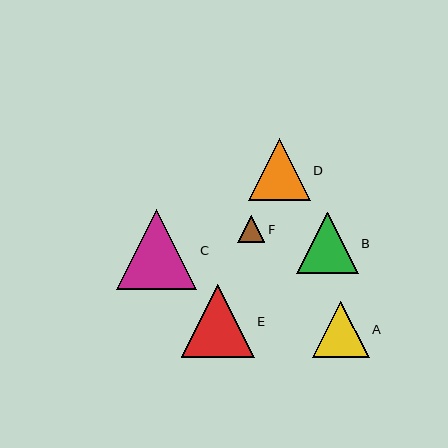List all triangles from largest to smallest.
From largest to smallest: C, E, B, D, A, F.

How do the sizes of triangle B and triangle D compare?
Triangle B and triangle D are approximately the same size.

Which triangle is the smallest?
Triangle F is the smallest with a size of approximately 27 pixels.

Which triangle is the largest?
Triangle C is the largest with a size of approximately 80 pixels.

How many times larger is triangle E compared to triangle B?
Triangle E is approximately 1.2 times the size of triangle B.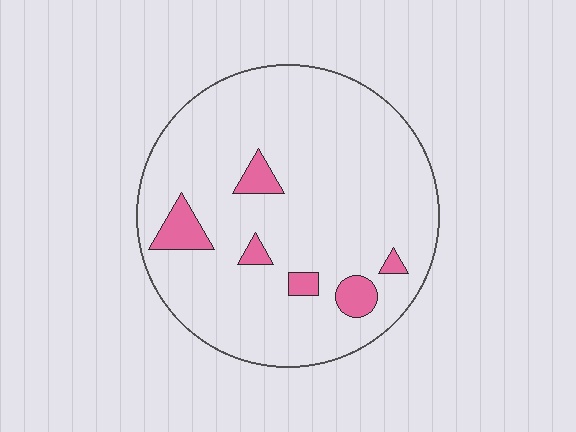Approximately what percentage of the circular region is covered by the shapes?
Approximately 10%.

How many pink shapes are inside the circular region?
6.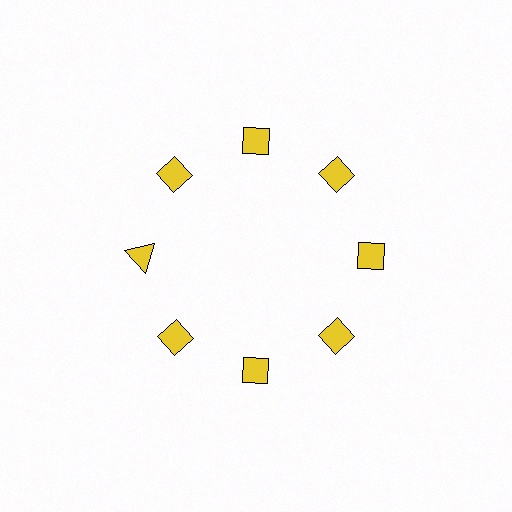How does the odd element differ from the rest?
It has a different shape: triangle instead of diamond.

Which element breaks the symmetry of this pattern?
The yellow triangle at roughly the 9 o'clock position breaks the symmetry. All other shapes are yellow diamonds.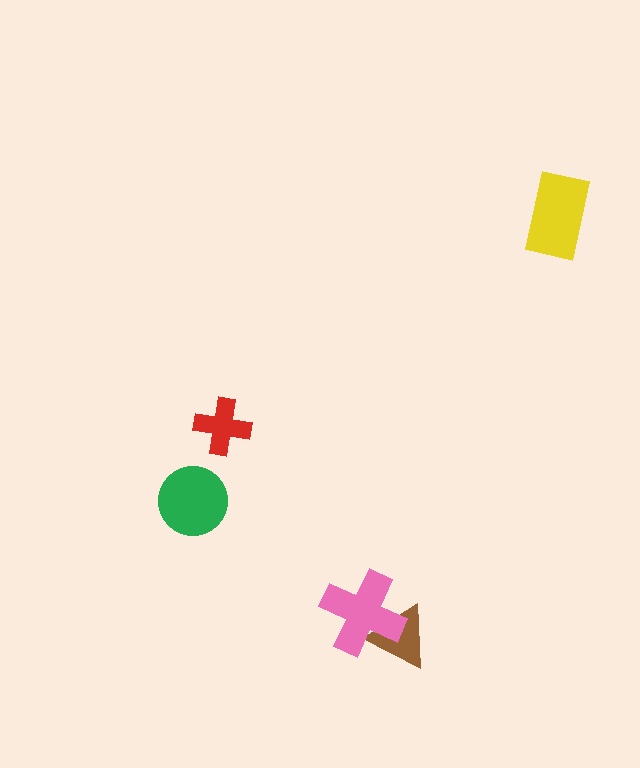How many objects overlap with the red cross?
0 objects overlap with the red cross.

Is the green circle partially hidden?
No, no other shape covers it.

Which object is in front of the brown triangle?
The pink cross is in front of the brown triangle.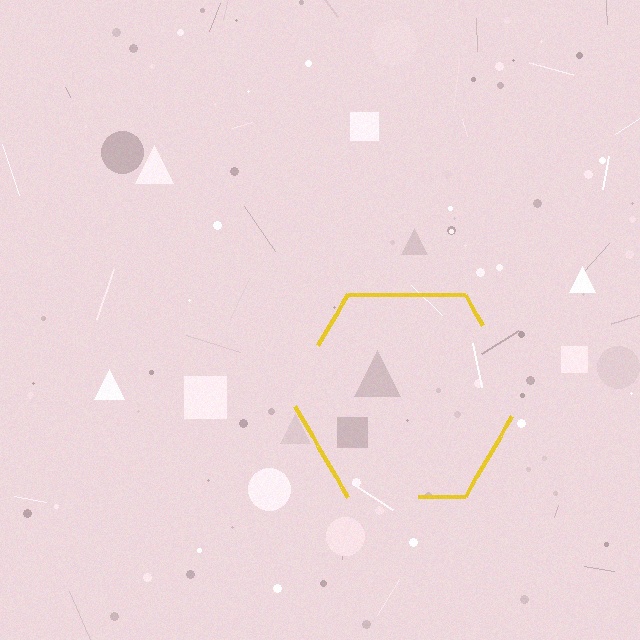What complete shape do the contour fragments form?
The contour fragments form a hexagon.